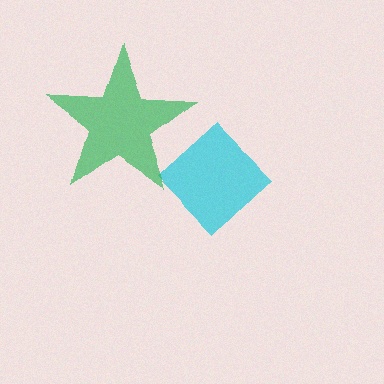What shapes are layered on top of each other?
The layered shapes are: a cyan diamond, a green star.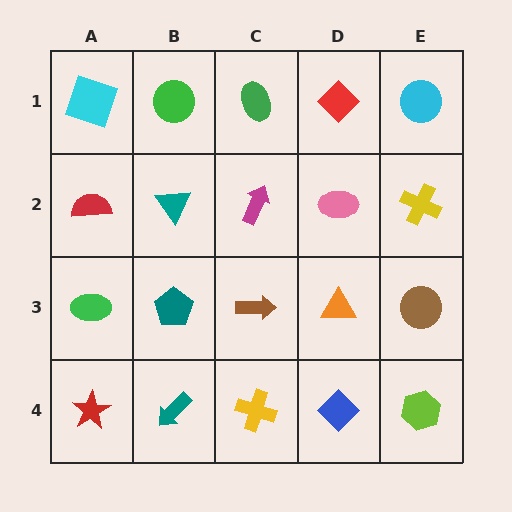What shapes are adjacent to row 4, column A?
A green ellipse (row 3, column A), a teal arrow (row 4, column B).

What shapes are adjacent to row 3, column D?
A pink ellipse (row 2, column D), a blue diamond (row 4, column D), a brown arrow (row 3, column C), a brown circle (row 3, column E).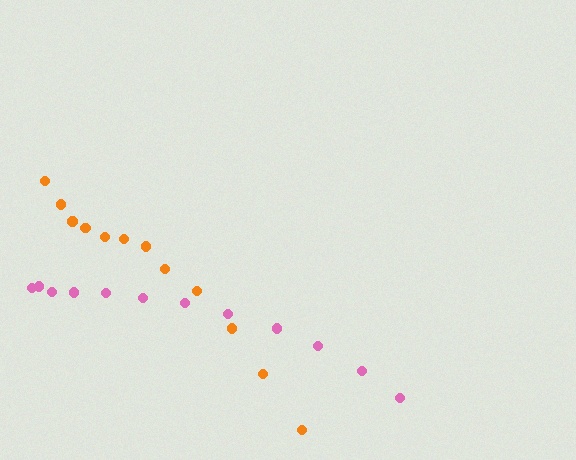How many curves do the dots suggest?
There are 2 distinct paths.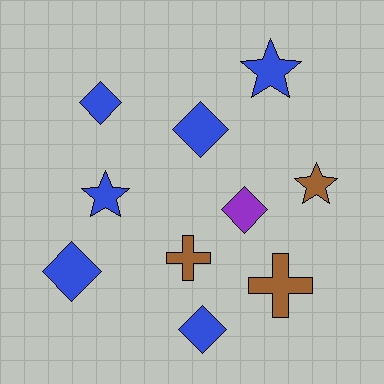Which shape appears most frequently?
Diamond, with 5 objects.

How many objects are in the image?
There are 10 objects.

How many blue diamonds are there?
There are 4 blue diamonds.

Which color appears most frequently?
Blue, with 6 objects.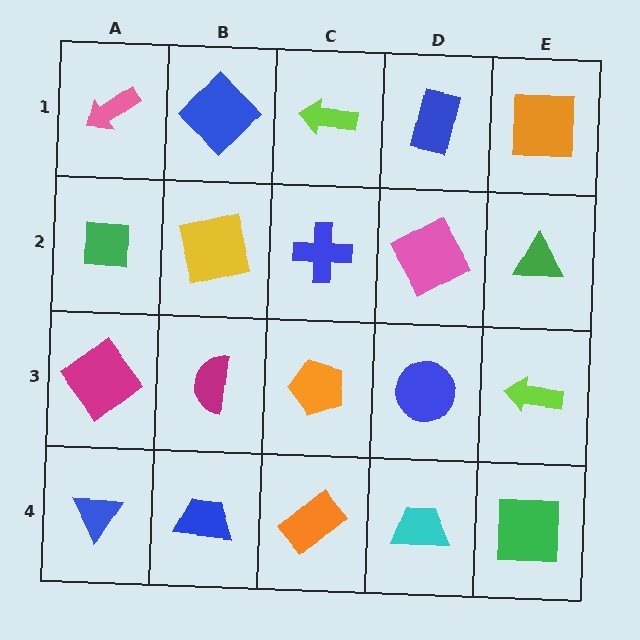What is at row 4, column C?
An orange rectangle.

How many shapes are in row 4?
5 shapes.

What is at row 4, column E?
A green square.